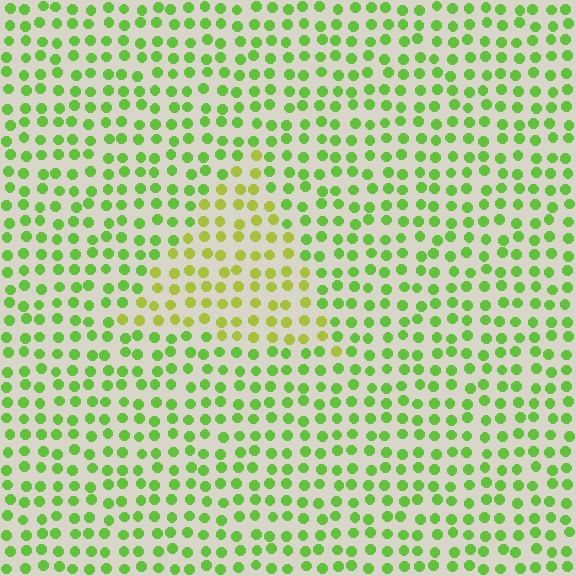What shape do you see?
I see a triangle.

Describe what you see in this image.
The image is filled with small lime elements in a uniform arrangement. A triangle-shaped region is visible where the elements are tinted to a slightly different hue, forming a subtle color boundary.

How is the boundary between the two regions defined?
The boundary is defined purely by a slight shift in hue (about 31 degrees). Spacing, size, and orientation are identical on both sides.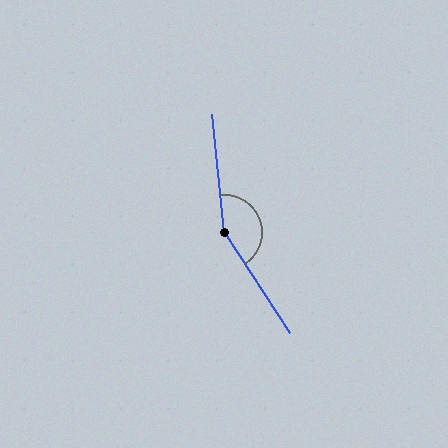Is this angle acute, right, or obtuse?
It is obtuse.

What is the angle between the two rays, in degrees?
Approximately 153 degrees.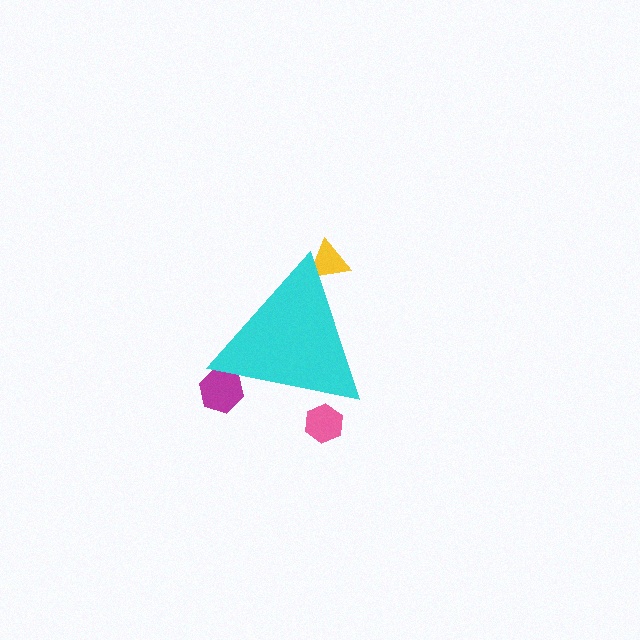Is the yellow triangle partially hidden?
Yes, the yellow triangle is partially hidden behind the cyan triangle.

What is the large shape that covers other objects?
A cyan triangle.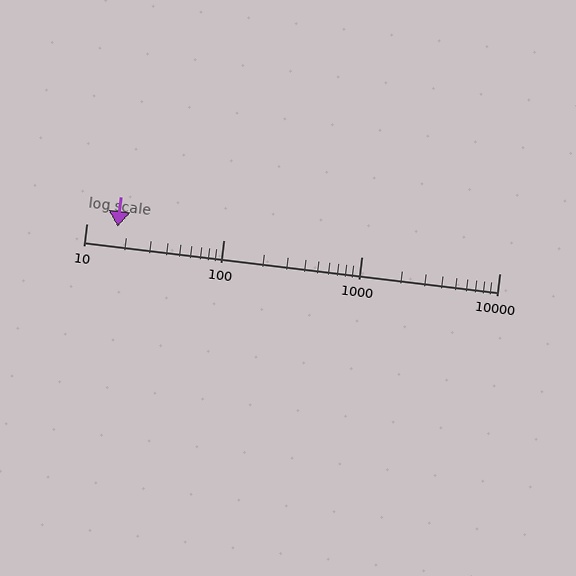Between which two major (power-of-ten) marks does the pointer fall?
The pointer is between 10 and 100.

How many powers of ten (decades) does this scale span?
The scale spans 3 decades, from 10 to 10000.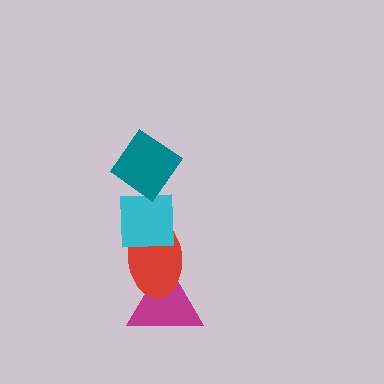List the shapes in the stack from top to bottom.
From top to bottom: the teal diamond, the cyan square, the red ellipse, the magenta triangle.